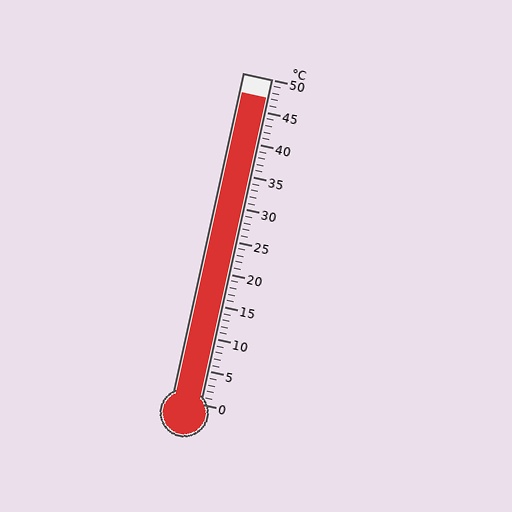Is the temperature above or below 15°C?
The temperature is above 15°C.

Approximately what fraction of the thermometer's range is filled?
The thermometer is filled to approximately 95% of its range.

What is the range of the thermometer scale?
The thermometer scale ranges from 0°C to 50°C.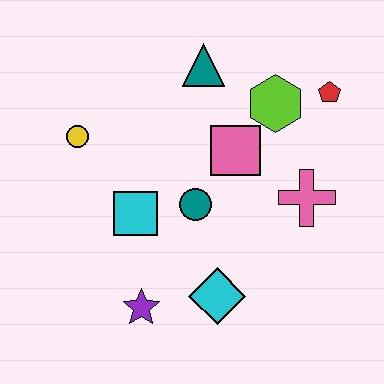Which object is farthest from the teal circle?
The red pentagon is farthest from the teal circle.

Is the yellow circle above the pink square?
Yes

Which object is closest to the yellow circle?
The cyan square is closest to the yellow circle.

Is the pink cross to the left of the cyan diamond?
No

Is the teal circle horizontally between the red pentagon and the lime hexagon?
No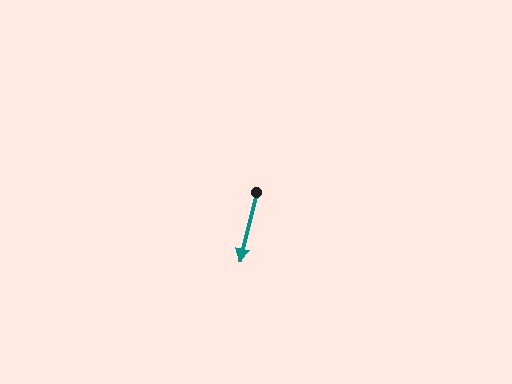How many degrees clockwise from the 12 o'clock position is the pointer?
Approximately 193 degrees.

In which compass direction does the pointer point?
South.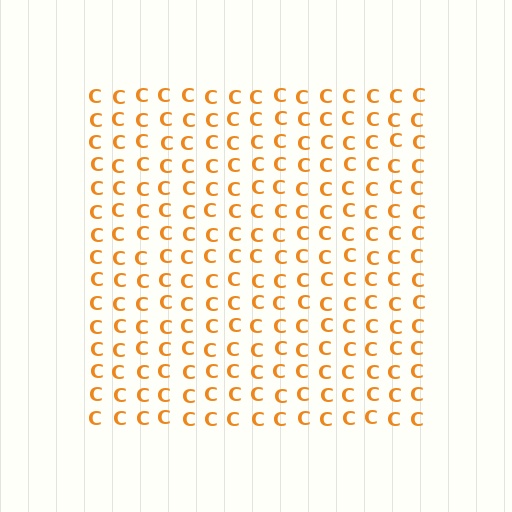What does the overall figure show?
The overall figure shows a square.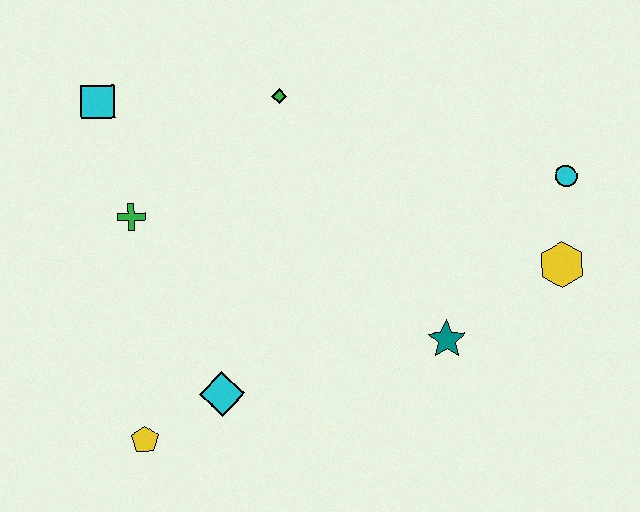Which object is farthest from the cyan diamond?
The cyan circle is farthest from the cyan diamond.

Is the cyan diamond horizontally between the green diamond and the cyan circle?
No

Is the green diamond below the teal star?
No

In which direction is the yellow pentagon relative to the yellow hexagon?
The yellow pentagon is to the left of the yellow hexagon.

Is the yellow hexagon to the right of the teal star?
Yes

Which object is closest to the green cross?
The cyan square is closest to the green cross.